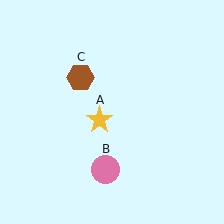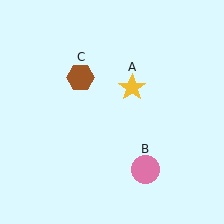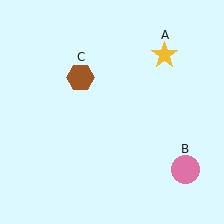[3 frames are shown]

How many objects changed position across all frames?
2 objects changed position: yellow star (object A), pink circle (object B).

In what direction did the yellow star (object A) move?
The yellow star (object A) moved up and to the right.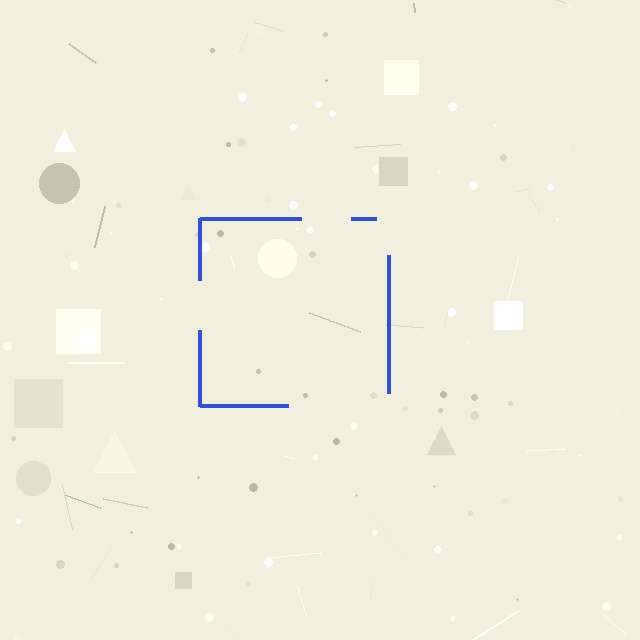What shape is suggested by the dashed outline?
The dashed outline suggests a square.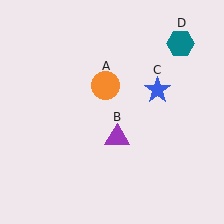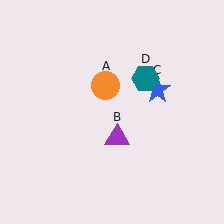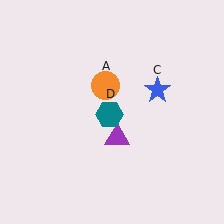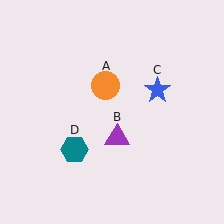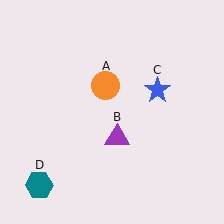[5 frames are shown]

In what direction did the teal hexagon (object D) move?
The teal hexagon (object D) moved down and to the left.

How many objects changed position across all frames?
1 object changed position: teal hexagon (object D).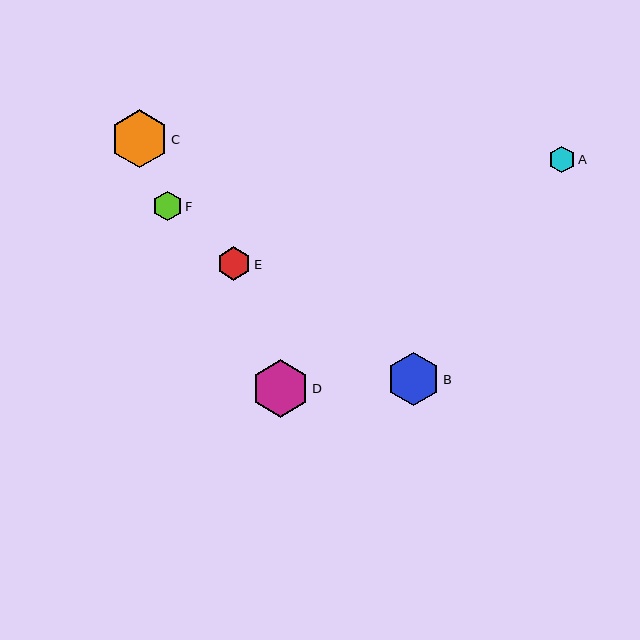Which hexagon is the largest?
Hexagon C is the largest with a size of approximately 58 pixels.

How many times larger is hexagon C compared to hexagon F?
Hexagon C is approximately 2.0 times the size of hexagon F.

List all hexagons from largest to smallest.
From largest to smallest: C, D, B, E, F, A.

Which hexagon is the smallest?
Hexagon A is the smallest with a size of approximately 27 pixels.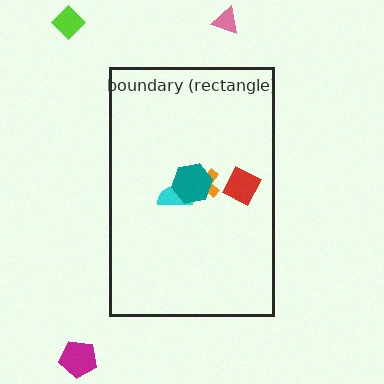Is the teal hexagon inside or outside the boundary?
Inside.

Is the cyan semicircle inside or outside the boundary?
Inside.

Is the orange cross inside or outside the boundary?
Inside.